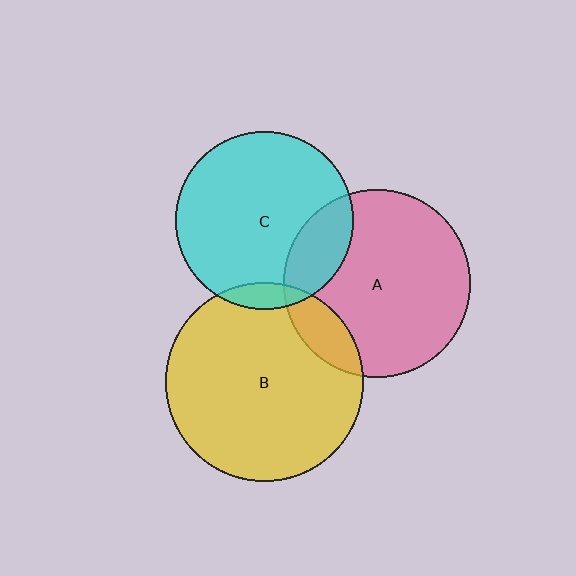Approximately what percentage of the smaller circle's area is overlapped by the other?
Approximately 15%.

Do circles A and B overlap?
Yes.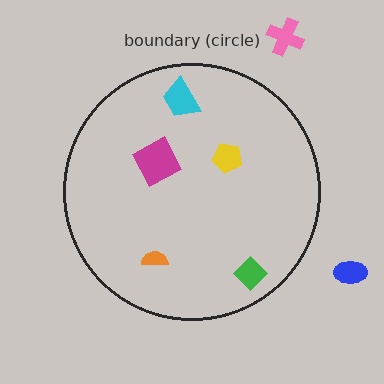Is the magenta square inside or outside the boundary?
Inside.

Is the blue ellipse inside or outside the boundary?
Outside.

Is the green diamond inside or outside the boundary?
Inside.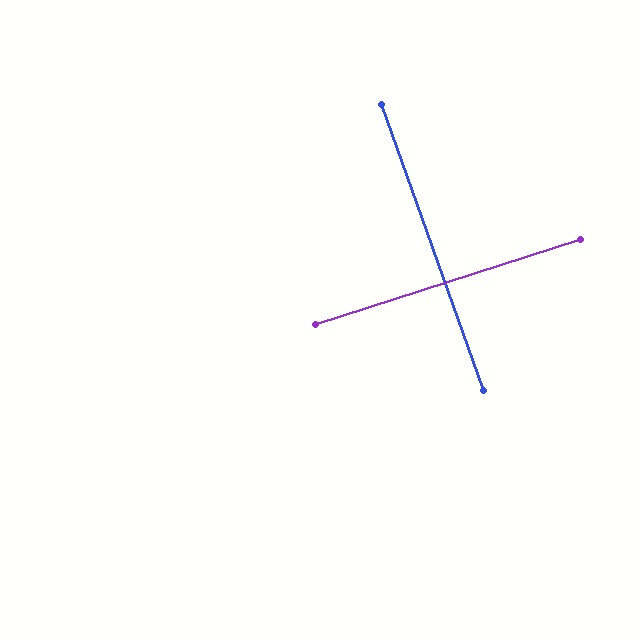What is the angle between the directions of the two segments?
Approximately 88 degrees.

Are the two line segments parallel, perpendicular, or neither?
Perpendicular — they meet at approximately 88°.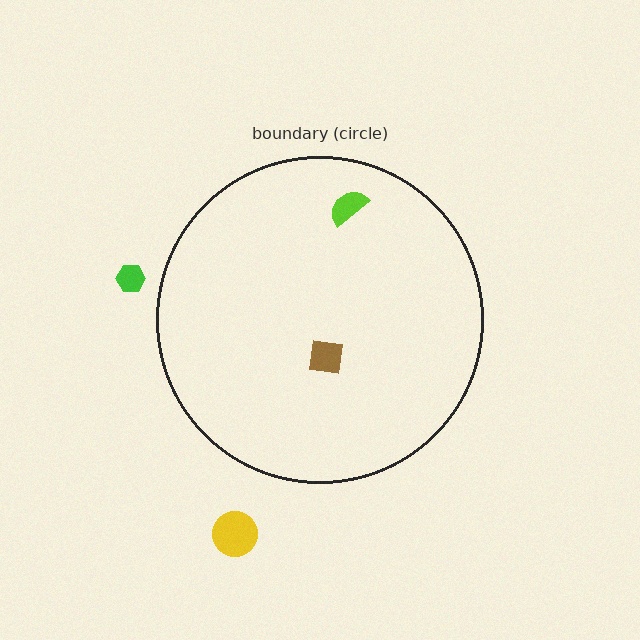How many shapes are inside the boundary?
2 inside, 2 outside.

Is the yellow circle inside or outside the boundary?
Outside.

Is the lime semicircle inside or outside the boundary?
Inside.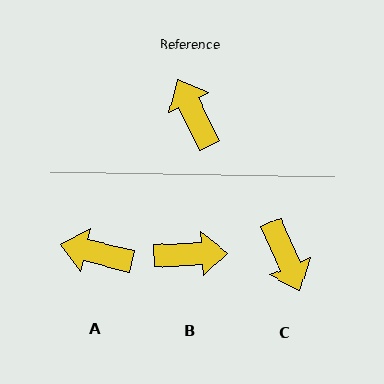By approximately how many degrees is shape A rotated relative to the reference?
Approximately 50 degrees counter-clockwise.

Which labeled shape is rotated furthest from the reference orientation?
C, about 177 degrees away.